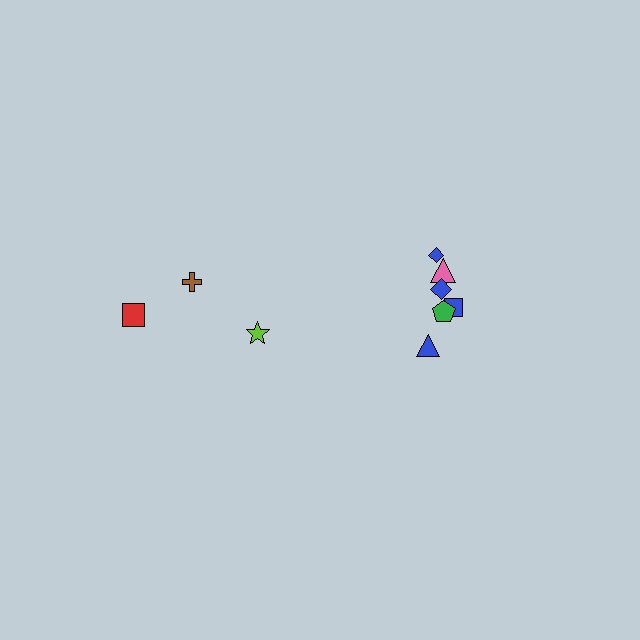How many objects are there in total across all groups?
There are 9 objects.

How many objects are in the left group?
There are 3 objects.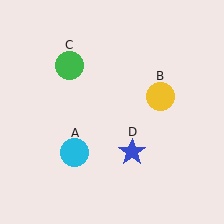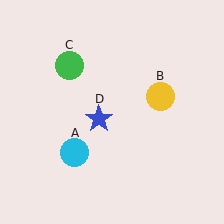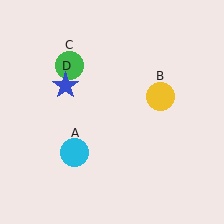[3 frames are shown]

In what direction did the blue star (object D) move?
The blue star (object D) moved up and to the left.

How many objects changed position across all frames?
1 object changed position: blue star (object D).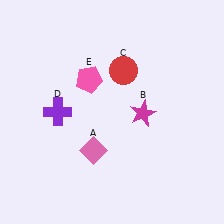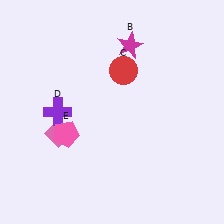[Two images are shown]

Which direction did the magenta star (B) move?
The magenta star (B) moved up.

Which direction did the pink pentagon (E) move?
The pink pentagon (E) moved down.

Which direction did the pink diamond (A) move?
The pink diamond (A) moved left.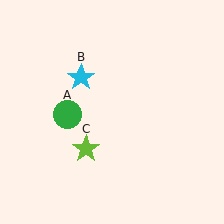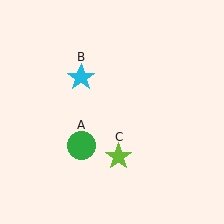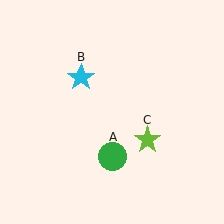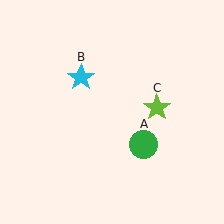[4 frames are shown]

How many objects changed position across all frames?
2 objects changed position: green circle (object A), lime star (object C).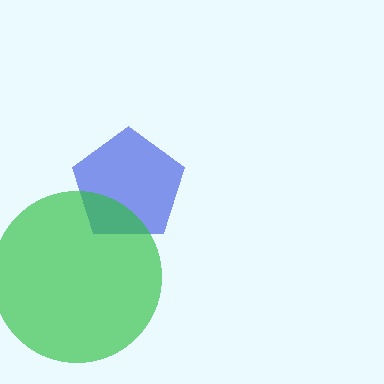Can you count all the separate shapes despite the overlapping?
Yes, there are 2 separate shapes.